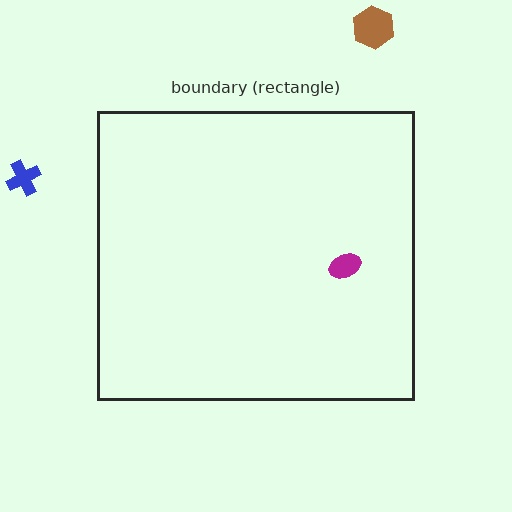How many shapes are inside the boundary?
1 inside, 2 outside.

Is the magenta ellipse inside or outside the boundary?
Inside.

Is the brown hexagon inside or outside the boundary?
Outside.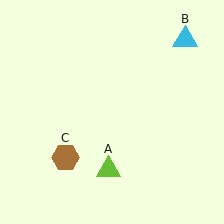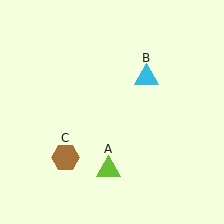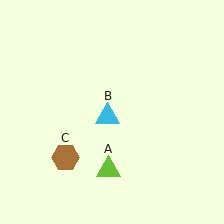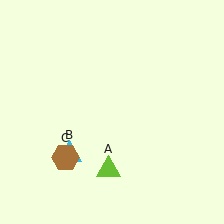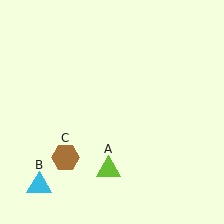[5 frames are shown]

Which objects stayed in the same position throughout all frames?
Lime triangle (object A) and brown hexagon (object C) remained stationary.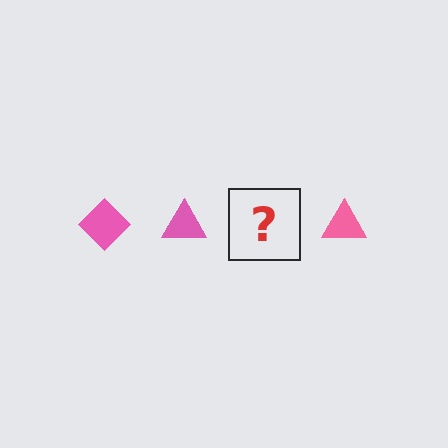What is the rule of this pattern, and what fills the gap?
The rule is that the pattern cycles through diamond, triangle shapes in pink. The gap should be filled with a pink diamond.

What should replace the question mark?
The question mark should be replaced with a pink diamond.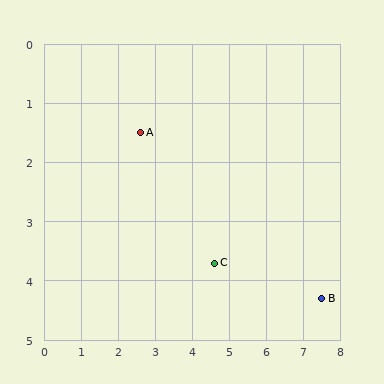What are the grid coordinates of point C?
Point C is at approximately (4.6, 3.7).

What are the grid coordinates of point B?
Point B is at approximately (7.5, 4.3).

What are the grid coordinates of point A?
Point A is at approximately (2.6, 1.5).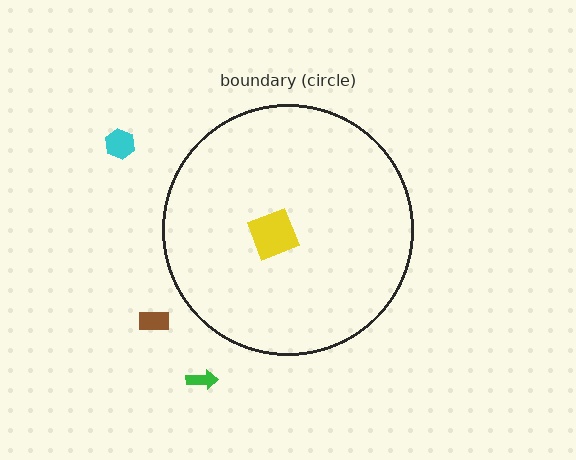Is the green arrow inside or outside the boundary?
Outside.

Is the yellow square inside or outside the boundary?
Inside.